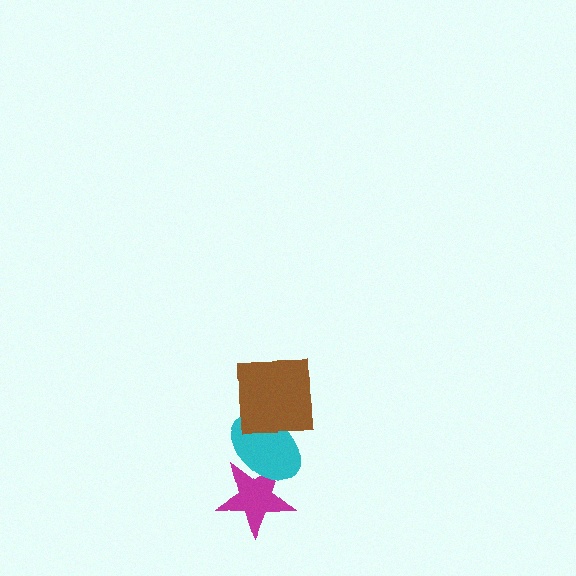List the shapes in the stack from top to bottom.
From top to bottom: the brown square, the cyan ellipse, the magenta star.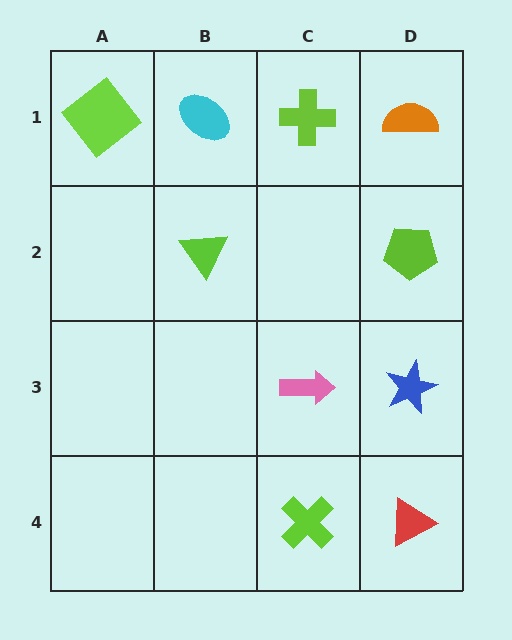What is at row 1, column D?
An orange semicircle.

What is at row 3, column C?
A pink arrow.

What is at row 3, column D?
A blue star.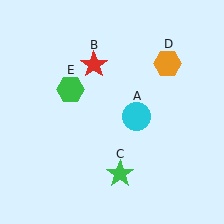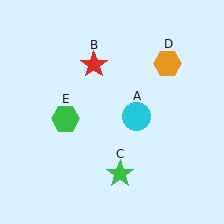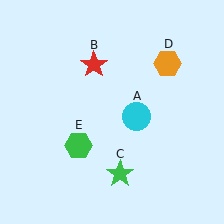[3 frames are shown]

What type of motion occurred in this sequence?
The green hexagon (object E) rotated counterclockwise around the center of the scene.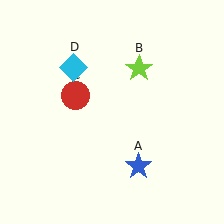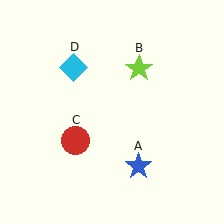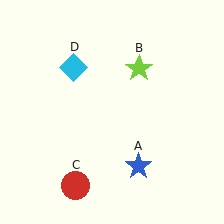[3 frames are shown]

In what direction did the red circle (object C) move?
The red circle (object C) moved down.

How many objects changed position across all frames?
1 object changed position: red circle (object C).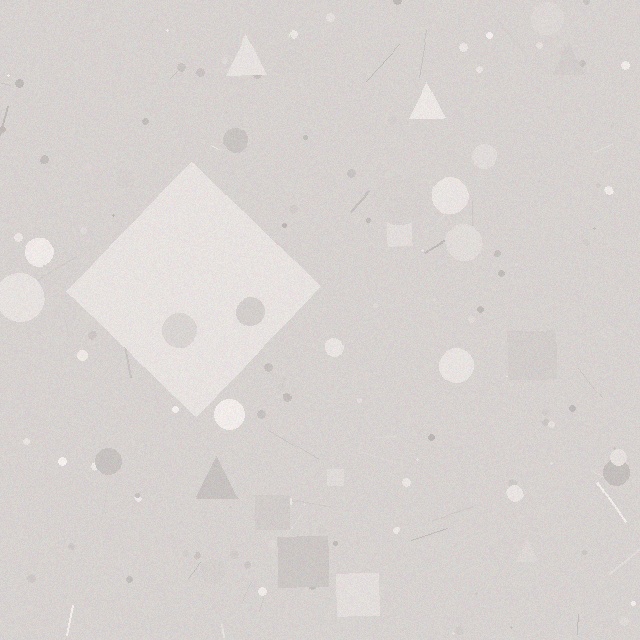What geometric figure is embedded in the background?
A diamond is embedded in the background.